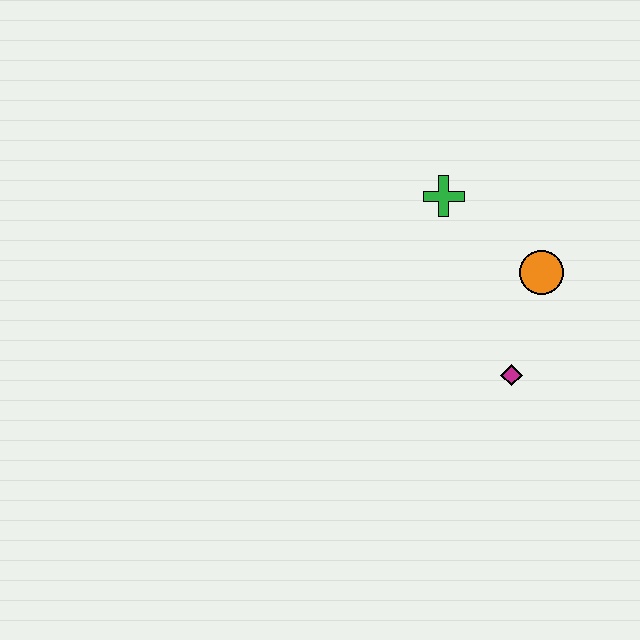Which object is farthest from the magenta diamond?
The green cross is farthest from the magenta diamond.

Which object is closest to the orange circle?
The magenta diamond is closest to the orange circle.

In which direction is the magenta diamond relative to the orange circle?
The magenta diamond is below the orange circle.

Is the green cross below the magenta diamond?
No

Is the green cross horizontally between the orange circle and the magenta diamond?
No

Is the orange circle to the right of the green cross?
Yes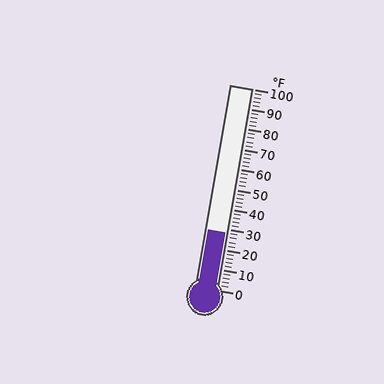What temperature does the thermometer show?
The thermometer shows approximately 28°F.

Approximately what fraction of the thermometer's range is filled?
The thermometer is filled to approximately 30% of its range.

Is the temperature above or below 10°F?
The temperature is above 10°F.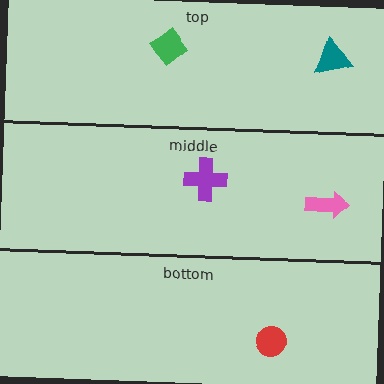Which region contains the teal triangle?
The top region.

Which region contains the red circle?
The bottom region.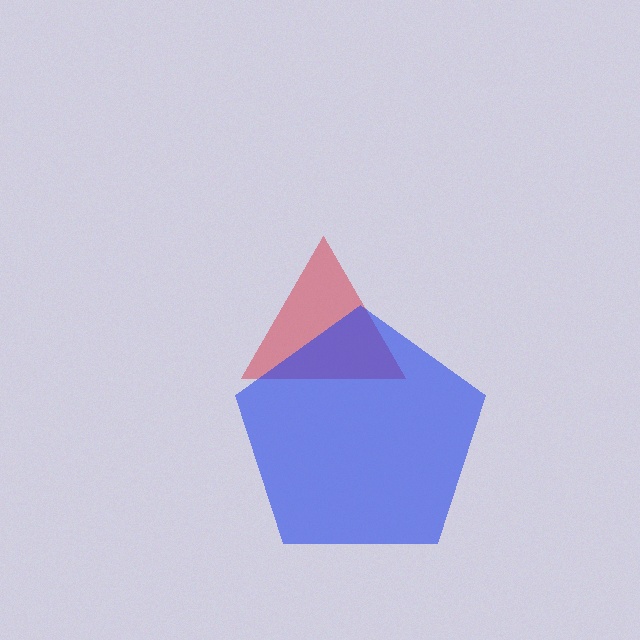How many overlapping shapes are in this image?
There are 2 overlapping shapes in the image.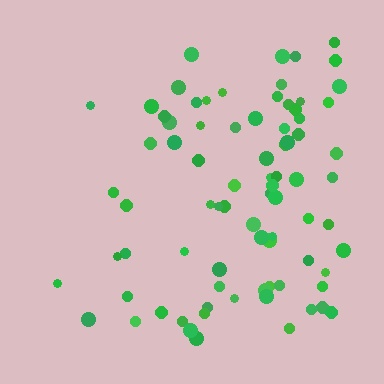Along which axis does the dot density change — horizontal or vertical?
Horizontal.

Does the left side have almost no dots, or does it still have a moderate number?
Still a moderate number, just noticeably fewer than the right.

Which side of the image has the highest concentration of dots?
The right.